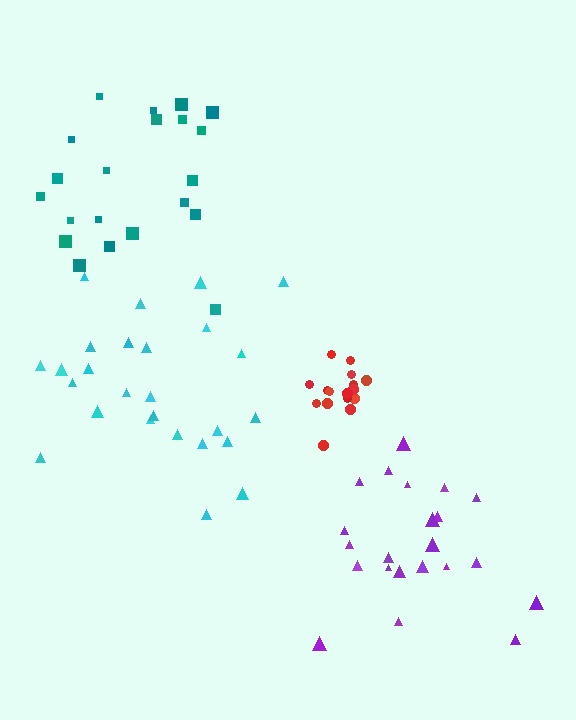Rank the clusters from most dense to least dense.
red, purple, teal, cyan.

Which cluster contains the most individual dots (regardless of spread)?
Cyan (26).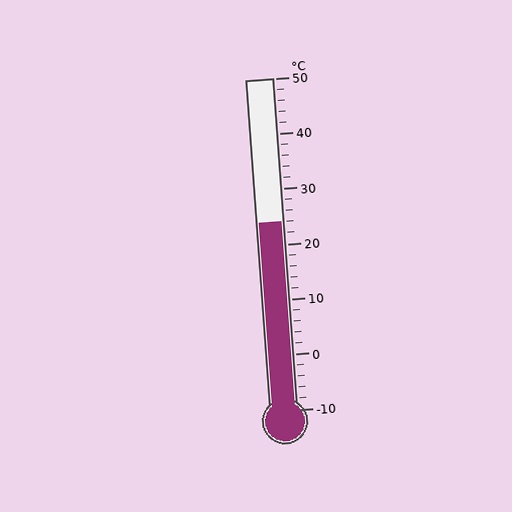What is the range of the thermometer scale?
The thermometer scale ranges from -10°C to 50°C.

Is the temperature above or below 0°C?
The temperature is above 0°C.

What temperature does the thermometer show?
The thermometer shows approximately 24°C.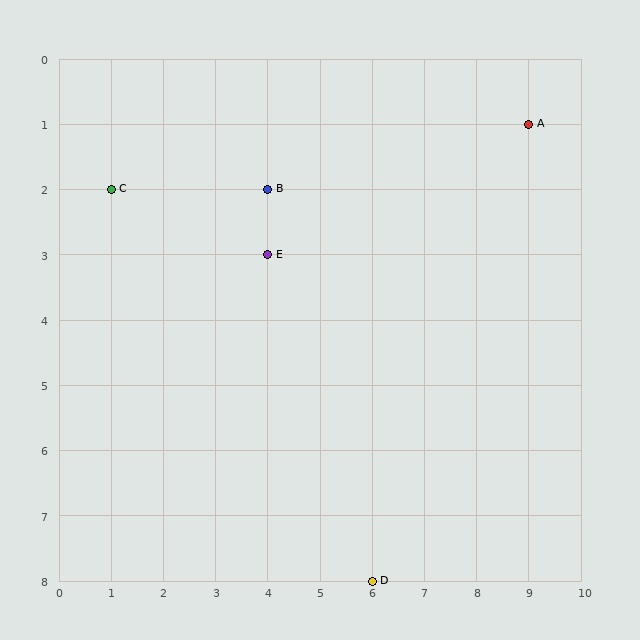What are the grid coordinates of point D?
Point D is at grid coordinates (6, 8).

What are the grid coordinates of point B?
Point B is at grid coordinates (4, 2).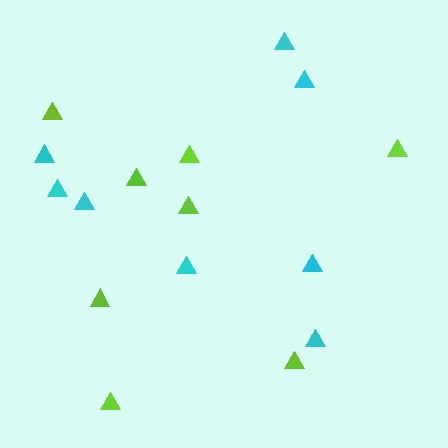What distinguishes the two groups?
There are 2 groups: one group of lime triangles (8) and one group of cyan triangles (8).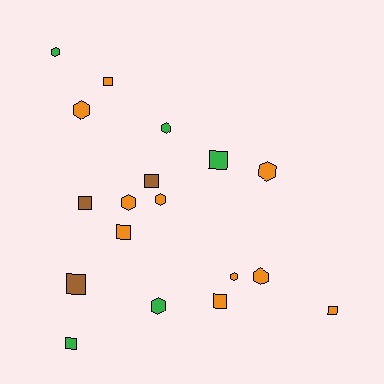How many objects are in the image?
There are 18 objects.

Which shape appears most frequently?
Hexagon, with 9 objects.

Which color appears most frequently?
Orange, with 10 objects.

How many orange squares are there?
There are 4 orange squares.